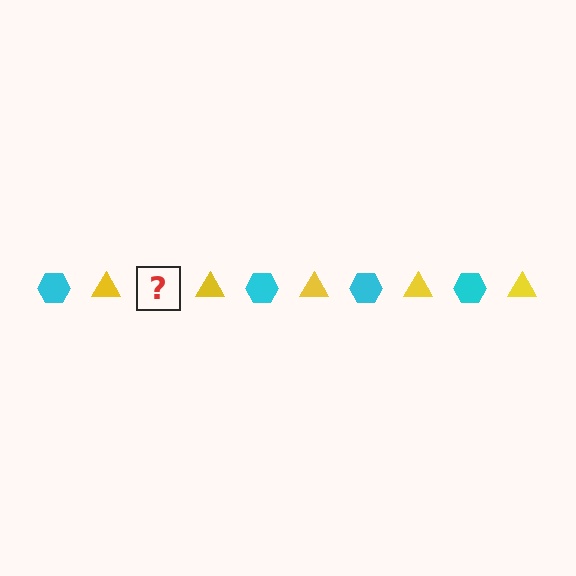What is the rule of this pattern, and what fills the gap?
The rule is that the pattern alternates between cyan hexagon and yellow triangle. The gap should be filled with a cyan hexagon.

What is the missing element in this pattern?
The missing element is a cyan hexagon.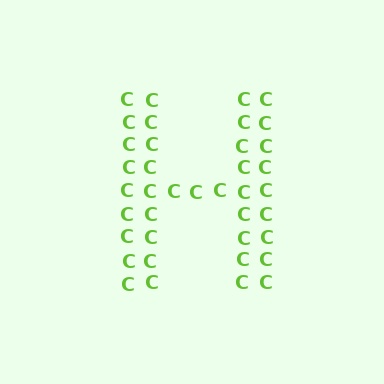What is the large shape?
The large shape is the letter H.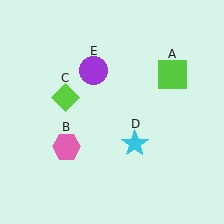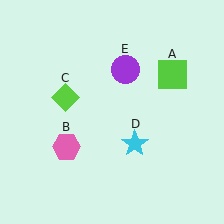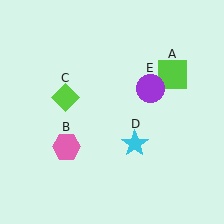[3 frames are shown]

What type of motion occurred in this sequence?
The purple circle (object E) rotated clockwise around the center of the scene.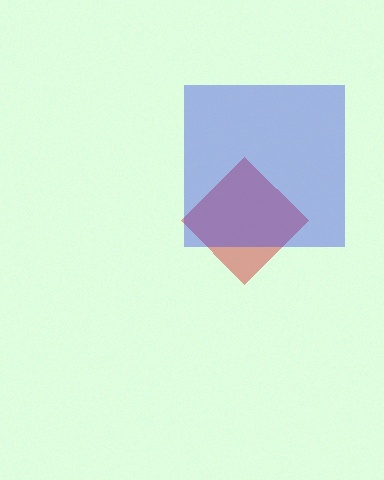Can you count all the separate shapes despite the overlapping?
Yes, there are 2 separate shapes.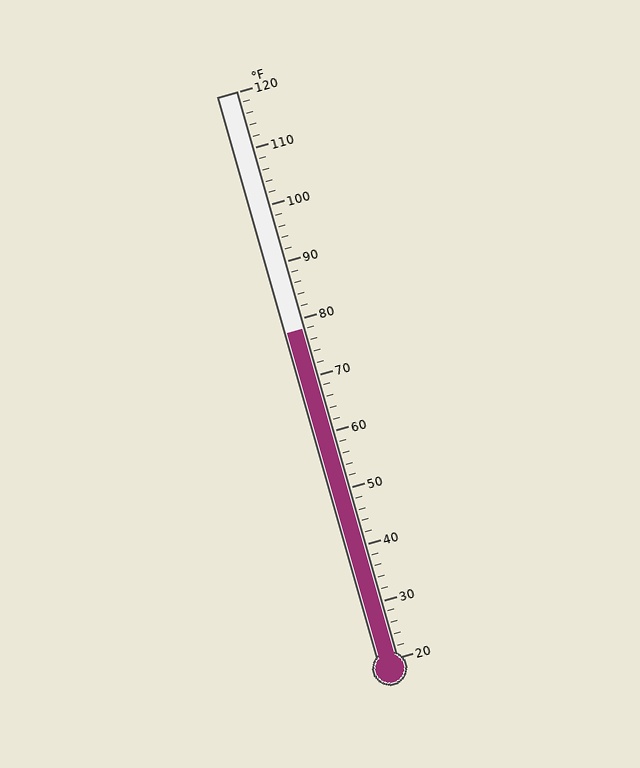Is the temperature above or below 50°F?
The temperature is above 50°F.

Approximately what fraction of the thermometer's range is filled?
The thermometer is filled to approximately 60% of its range.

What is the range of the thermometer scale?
The thermometer scale ranges from 20°F to 120°F.